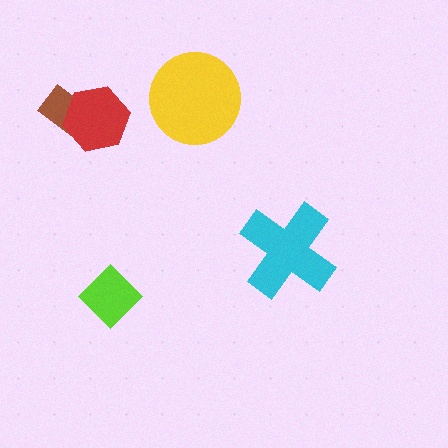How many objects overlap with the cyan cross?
0 objects overlap with the cyan cross.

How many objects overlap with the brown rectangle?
1 object overlaps with the brown rectangle.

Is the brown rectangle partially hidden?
Yes, it is partially covered by another shape.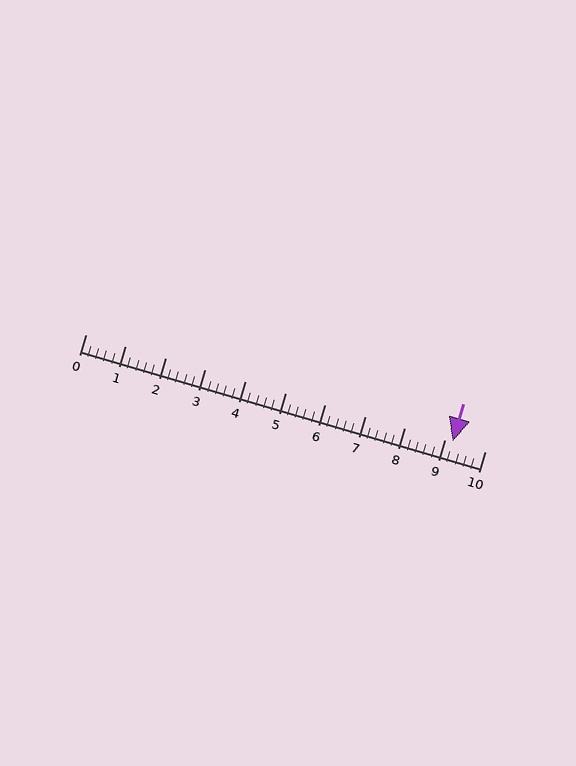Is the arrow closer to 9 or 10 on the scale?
The arrow is closer to 9.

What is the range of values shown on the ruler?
The ruler shows values from 0 to 10.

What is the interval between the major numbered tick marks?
The major tick marks are spaced 1 units apart.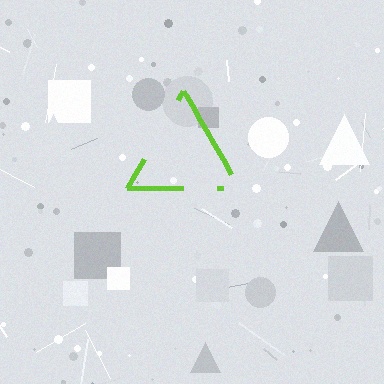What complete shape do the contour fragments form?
The contour fragments form a triangle.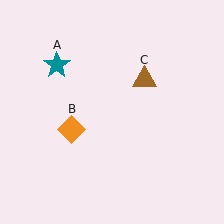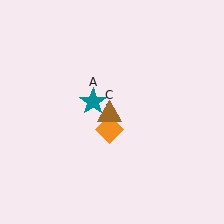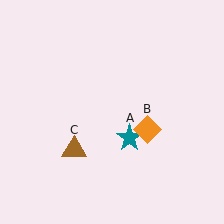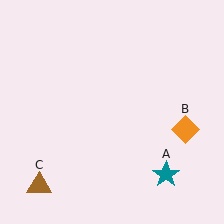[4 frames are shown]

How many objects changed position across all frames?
3 objects changed position: teal star (object A), orange diamond (object B), brown triangle (object C).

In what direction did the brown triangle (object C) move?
The brown triangle (object C) moved down and to the left.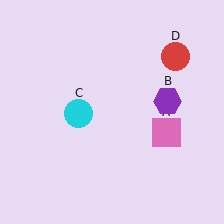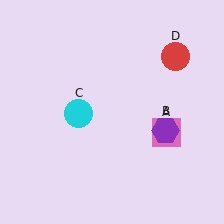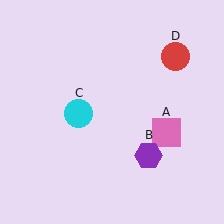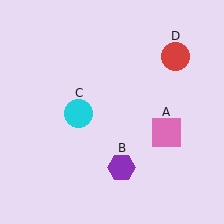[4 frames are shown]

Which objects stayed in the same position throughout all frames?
Pink square (object A) and cyan circle (object C) and red circle (object D) remained stationary.